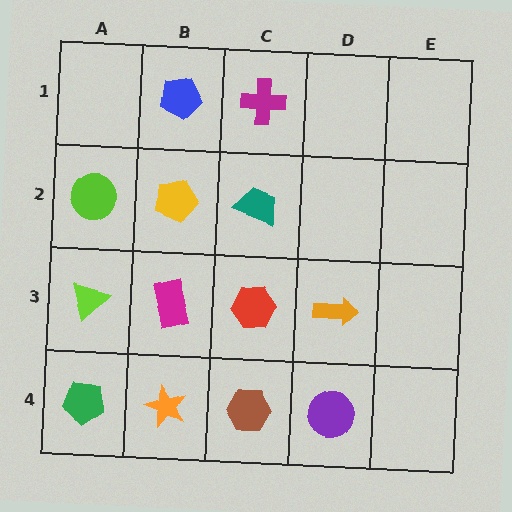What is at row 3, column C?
A red hexagon.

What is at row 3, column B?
A magenta rectangle.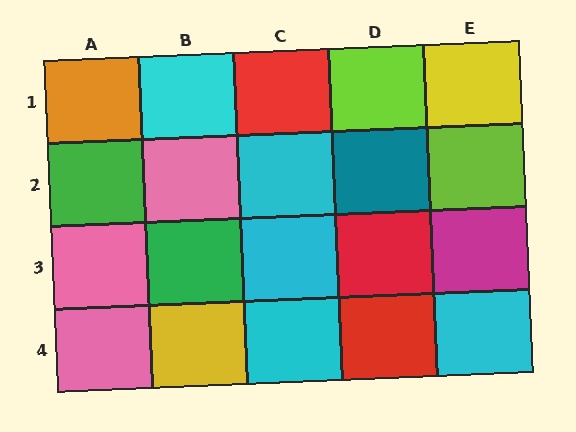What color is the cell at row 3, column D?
Red.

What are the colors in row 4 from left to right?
Pink, yellow, cyan, red, cyan.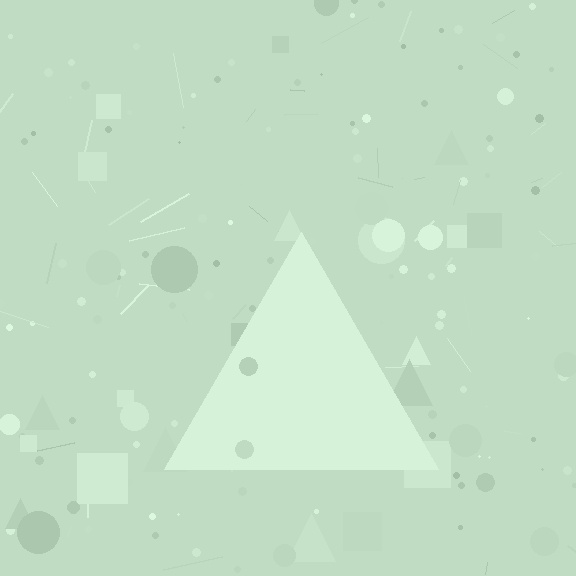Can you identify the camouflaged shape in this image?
The camouflaged shape is a triangle.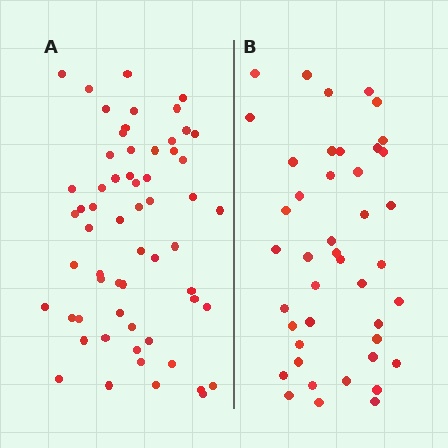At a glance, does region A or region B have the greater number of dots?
Region A (the left region) has more dots.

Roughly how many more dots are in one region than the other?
Region A has approximately 15 more dots than region B.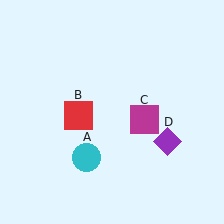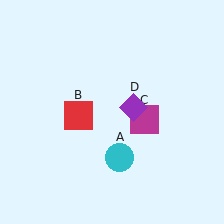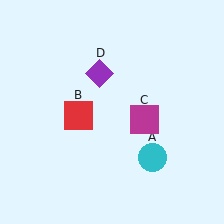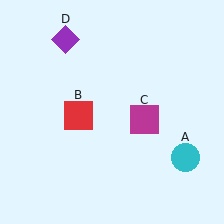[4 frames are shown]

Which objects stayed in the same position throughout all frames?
Red square (object B) and magenta square (object C) remained stationary.